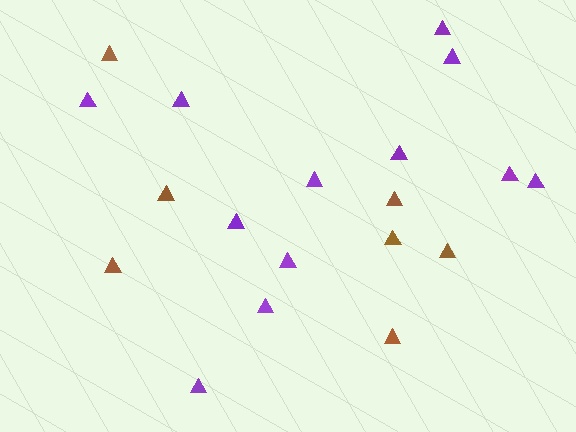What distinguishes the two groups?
There are 2 groups: one group of brown triangles (7) and one group of purple triangles (12).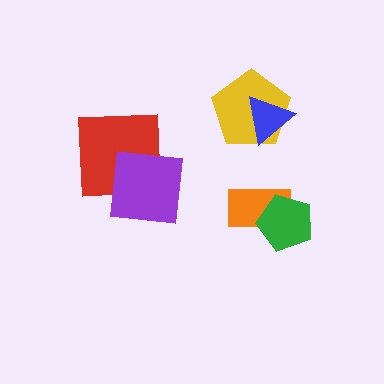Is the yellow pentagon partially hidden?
Yes, it is partially covered by another shape.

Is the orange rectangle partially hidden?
Yes, it is partially covered by another shape.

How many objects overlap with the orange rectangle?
1 object overlaps with the orange rectangle.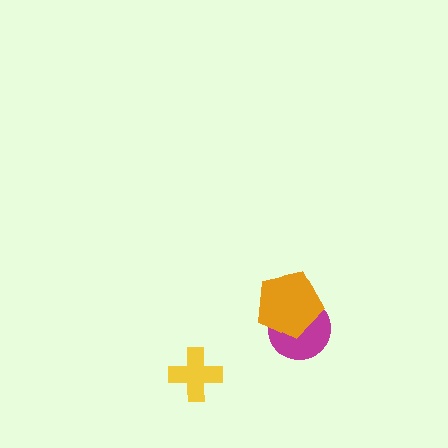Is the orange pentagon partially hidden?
No, no other shape covers it.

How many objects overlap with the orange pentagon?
1 object overlaps with the orange pentagon.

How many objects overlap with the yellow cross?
0 objects overlap with the yellow cross.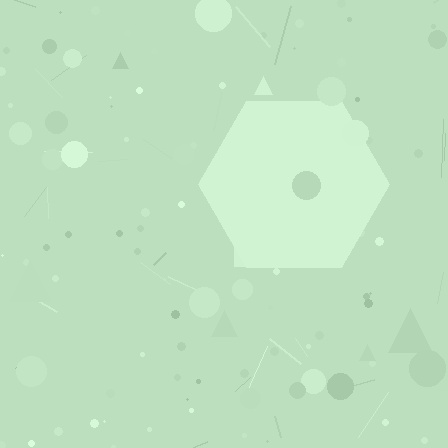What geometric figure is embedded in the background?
A hexagon is embedded in the background.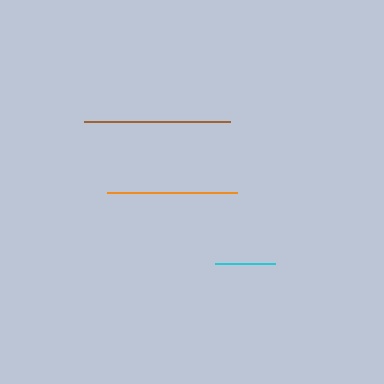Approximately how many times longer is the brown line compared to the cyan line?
The brown line is approximately 2.4 times the length of the cyan line.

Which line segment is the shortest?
The cyan line is the shortest at approximately 61 pixels.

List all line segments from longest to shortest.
From longest to shortest: brown, orange, cyan.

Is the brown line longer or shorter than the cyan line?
The brown line is longer than the cyan line.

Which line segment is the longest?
The brown line is the longest at approximately 146 pixels.